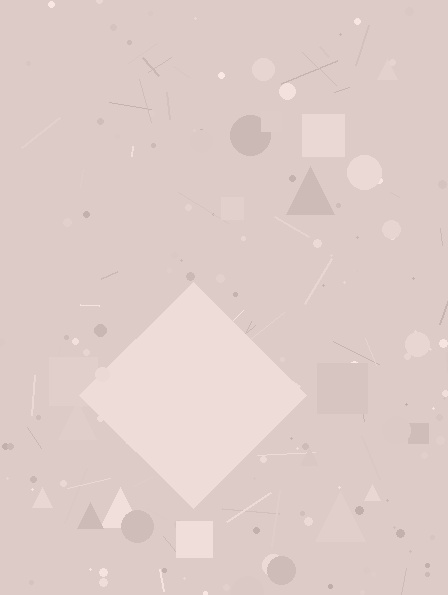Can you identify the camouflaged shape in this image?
The camouflaged shape is a diamond.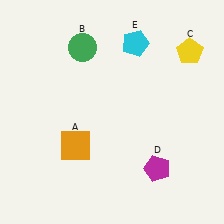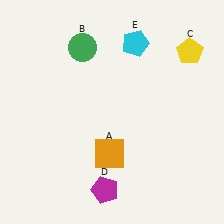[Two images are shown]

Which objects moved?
The objects that moved are: the orange square (A), the magenta pentagon (D).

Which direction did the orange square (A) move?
The orange square (A) moved right.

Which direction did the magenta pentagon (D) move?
The magenta pentagon (D) moved left.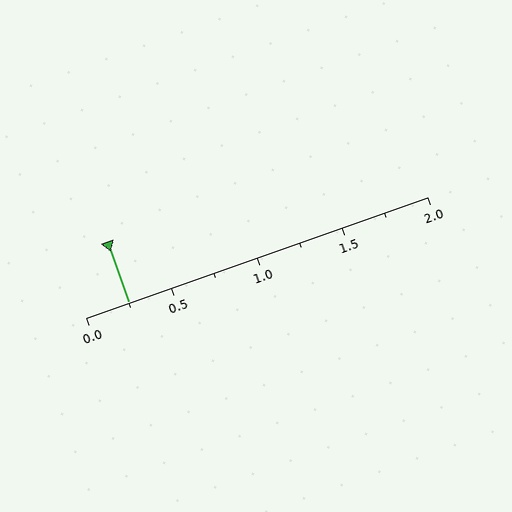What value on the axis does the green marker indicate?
The marker indicates approximately 0.25.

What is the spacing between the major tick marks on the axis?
The major ticks are spaced 0.5 apart.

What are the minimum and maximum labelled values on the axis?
The axis runs from 0.0 to 2.0.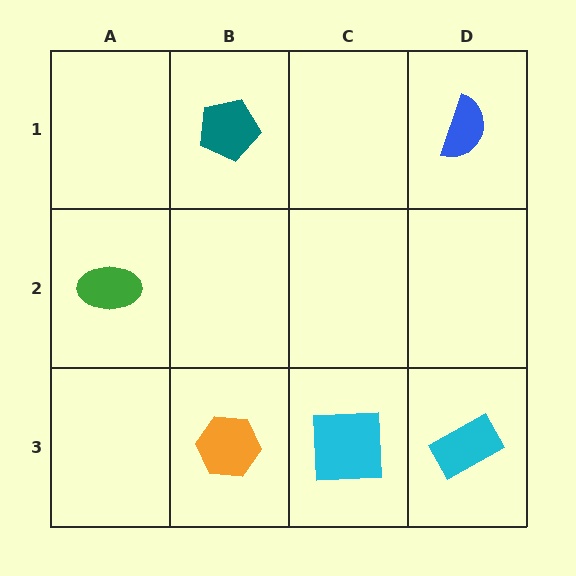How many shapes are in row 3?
3 shapes.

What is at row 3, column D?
A cyan rectangle.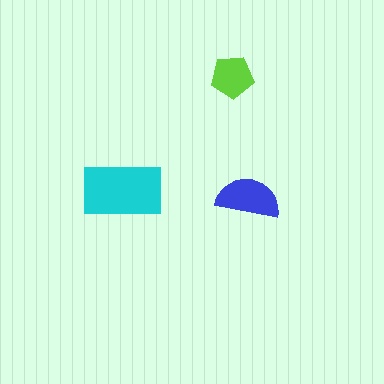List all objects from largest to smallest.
The cyan rectangle, the blue semicircle, the lime pentagon.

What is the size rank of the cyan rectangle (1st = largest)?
1st.